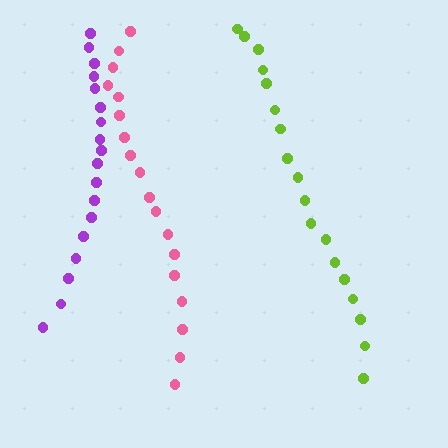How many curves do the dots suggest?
There are 3 distinct paths.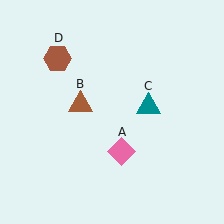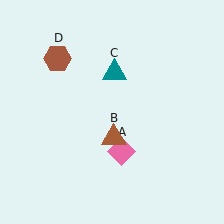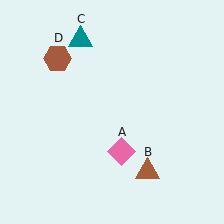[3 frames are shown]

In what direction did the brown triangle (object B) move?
The brown triangle (object B) moved down and to the right.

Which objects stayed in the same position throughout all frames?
Pink diamond (object A) and brown hexagon (object D) remained stationary.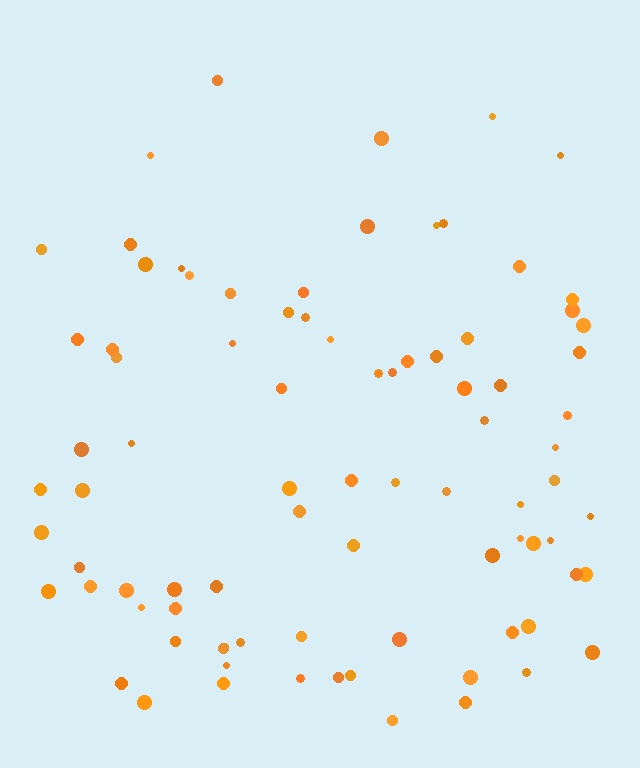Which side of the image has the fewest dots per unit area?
The top.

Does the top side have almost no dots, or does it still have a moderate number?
Still a moderate number, just noticeably fewer than the bottom.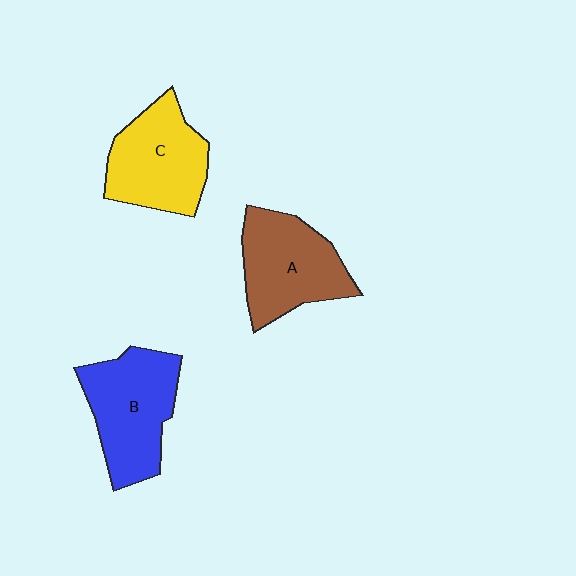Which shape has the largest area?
Shape B (blue).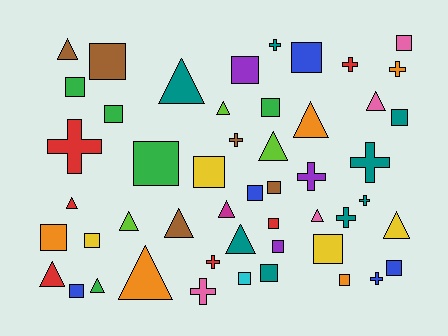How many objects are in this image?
There are 50 objects.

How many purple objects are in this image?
There are 3 purple objects.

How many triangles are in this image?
There are 16 triangles.